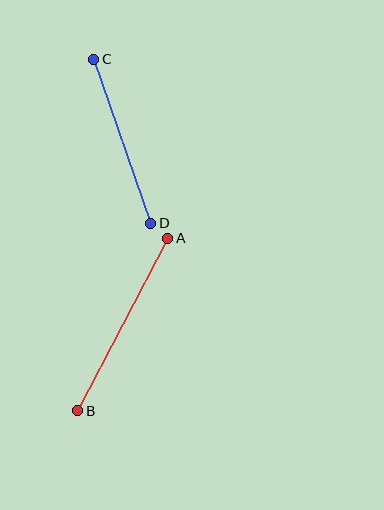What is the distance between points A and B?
The distance is approximately 195 pixels.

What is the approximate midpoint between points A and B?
The midpoint is at approximately (123, 324) pixels.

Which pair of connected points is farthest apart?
Points A and B are farthest apart.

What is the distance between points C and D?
The distance is approximately 173 pixels.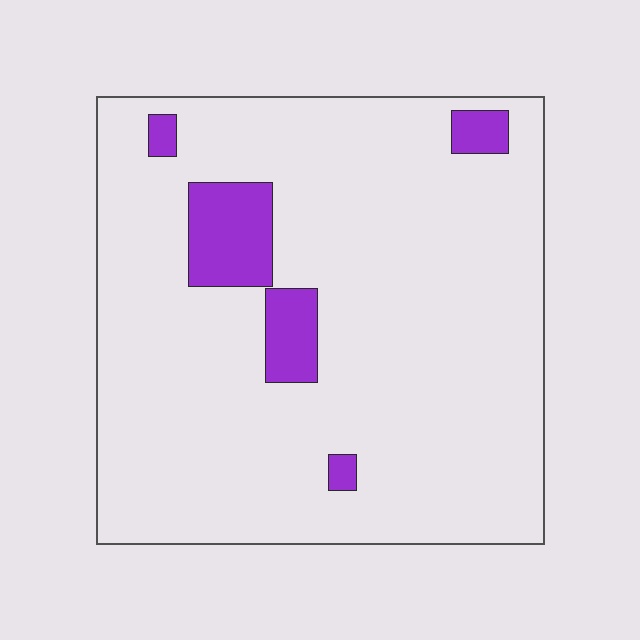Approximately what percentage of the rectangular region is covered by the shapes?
Approximately 10%.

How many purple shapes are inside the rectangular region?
5.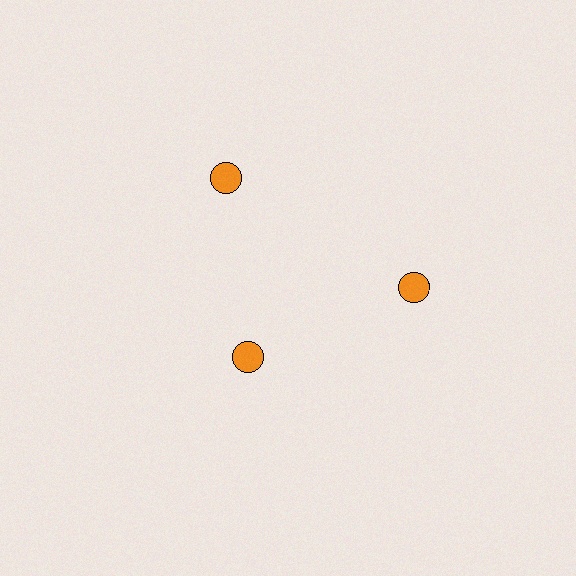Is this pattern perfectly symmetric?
No. The 3 orange circles are arranged in a ring, but one element near the 7 o'clock position is pulled inward toward the center, breaking the 3-fold rotational symmetry.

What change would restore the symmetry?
The symmetry would be restored by moving it outward, back onto the ring so that all 3 circles sit at equal angles and equal distance from the center.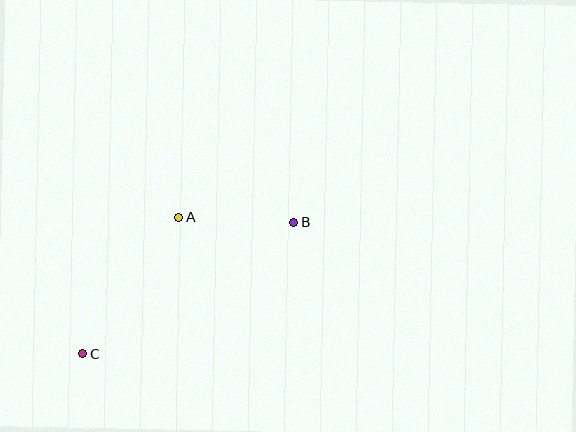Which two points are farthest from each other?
Points B and C are farthest from each other.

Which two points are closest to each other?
Points A and B are closest to each other.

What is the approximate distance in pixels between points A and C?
The distance between A and C is approximately 167 pixels.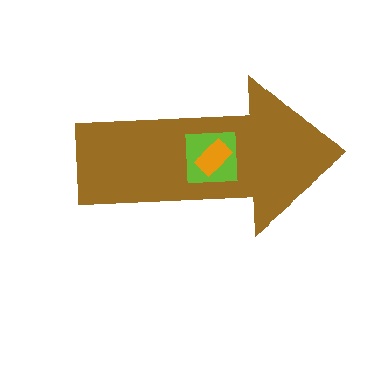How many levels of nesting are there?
3.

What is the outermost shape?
The brown arrow.